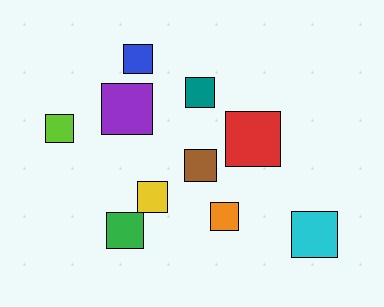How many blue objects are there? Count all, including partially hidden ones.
There is 1 blue object.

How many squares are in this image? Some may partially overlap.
There are 10 squares.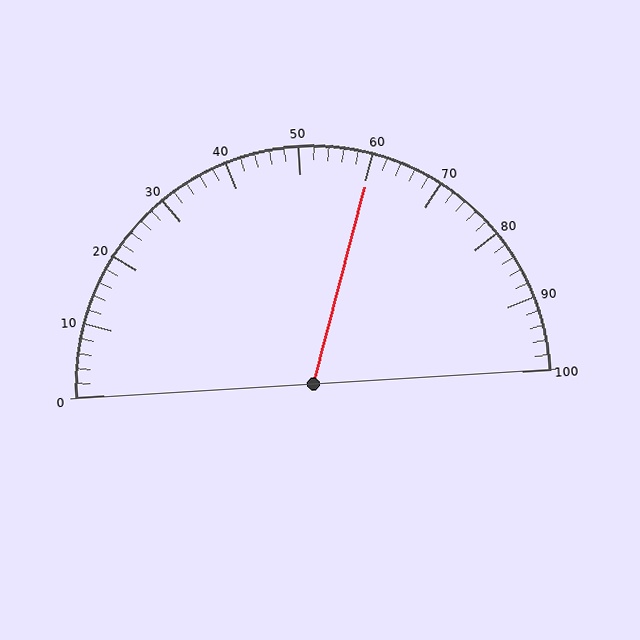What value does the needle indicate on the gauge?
The needle indicates approximately 60.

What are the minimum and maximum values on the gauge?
The gauge ranges from 0 to 100.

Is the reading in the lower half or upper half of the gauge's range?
The reading is in the upper half of the range (0 to 100).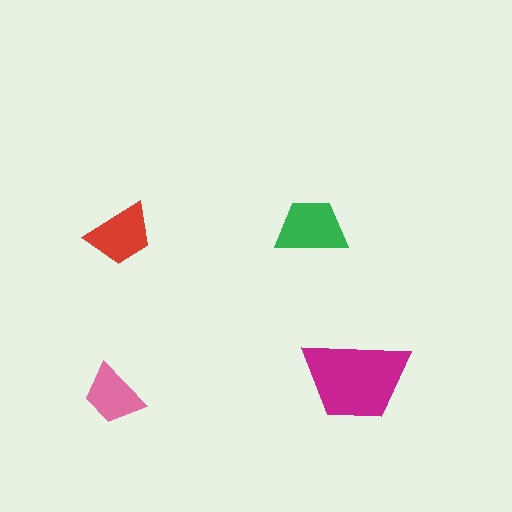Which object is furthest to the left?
The pink trapezoid is leftmost.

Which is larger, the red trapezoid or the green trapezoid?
The green one.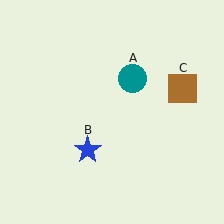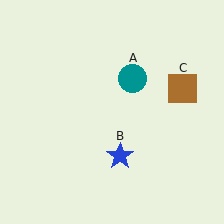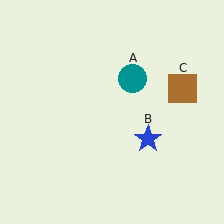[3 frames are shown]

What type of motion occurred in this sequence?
The blue star (object B) rotated counterclockwise around the center of the scene.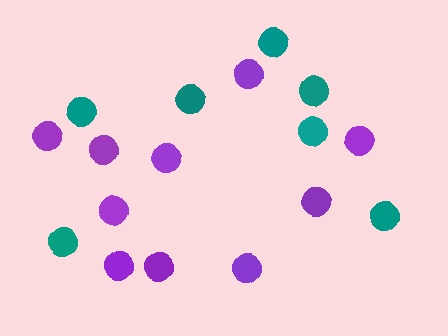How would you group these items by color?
There are 2 groups: one group of teal circles (7) and one group of purple circles (10).